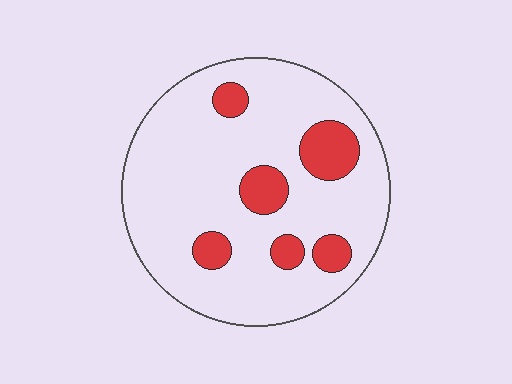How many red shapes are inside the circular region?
6.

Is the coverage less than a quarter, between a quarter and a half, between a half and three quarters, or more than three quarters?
Less than a quarter.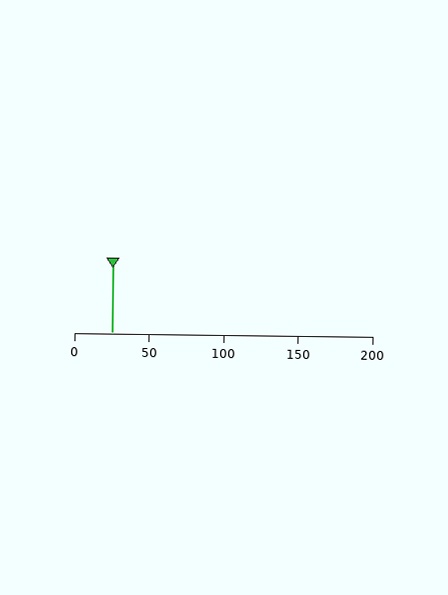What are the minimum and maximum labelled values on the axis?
The axis runs from 0 to 200.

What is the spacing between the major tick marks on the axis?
The major ticks are spaced 50 apart.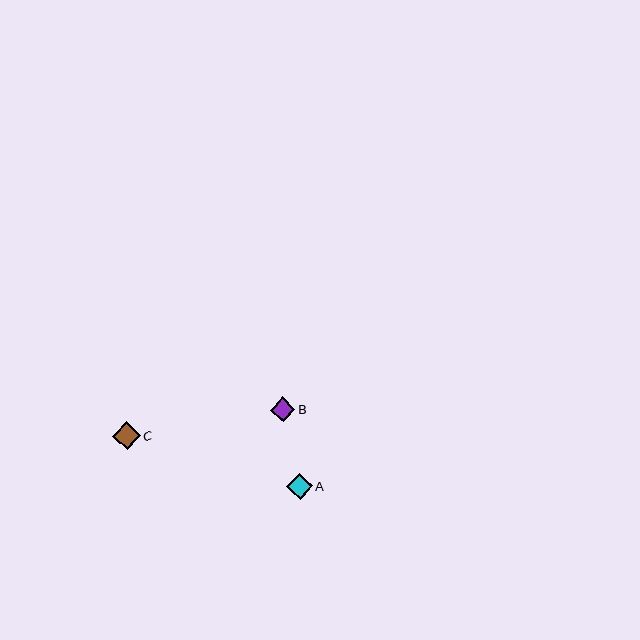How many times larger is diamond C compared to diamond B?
Diamond C is approximately 1.1 times the size of diamond B.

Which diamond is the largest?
Diamond C is the largest with a size of approximately 28 pixels.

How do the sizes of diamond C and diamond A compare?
Diamond C and diamond A are approximately the same size.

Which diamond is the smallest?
Diamond B is the smallest with a size of approximately 25 pixels.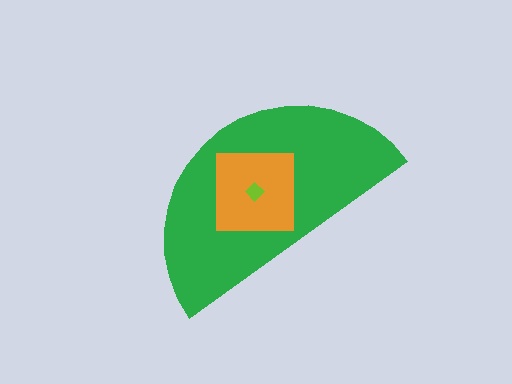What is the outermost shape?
The green semicircle.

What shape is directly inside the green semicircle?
The orange square.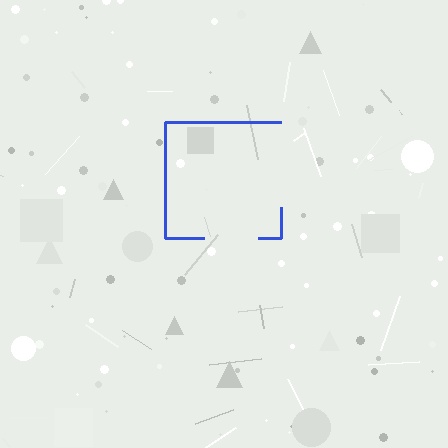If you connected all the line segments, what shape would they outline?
They would outline a square.